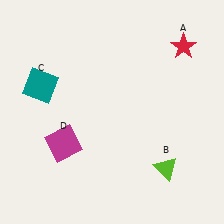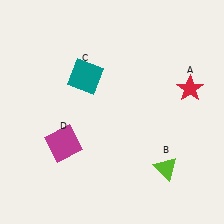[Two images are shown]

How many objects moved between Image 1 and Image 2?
2 objects moved between the two images.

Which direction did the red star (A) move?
The red star (A) moved down.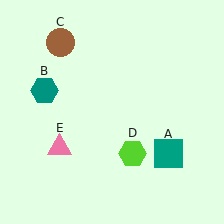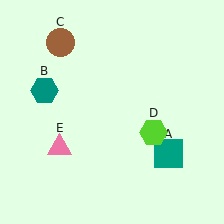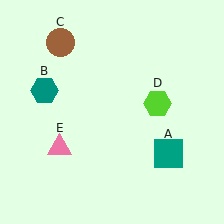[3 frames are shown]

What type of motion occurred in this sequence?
The lime hexagon (object D) rotated counterclockwise around the center of the scene.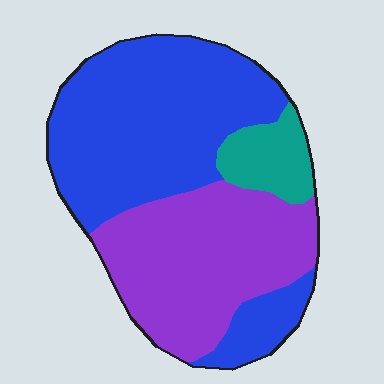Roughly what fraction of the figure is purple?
Purple takes up between a quarter and a half of the figure.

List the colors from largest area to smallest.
From largest to smallest: blue, purple, teal.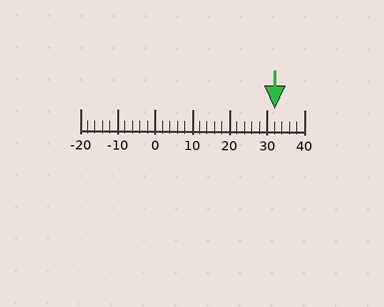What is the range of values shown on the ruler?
The ruler shows values from -20 to 40.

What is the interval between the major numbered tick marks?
The major tick marks are spaced 10 units apart.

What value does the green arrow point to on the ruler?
The green arrow points to approximately 32.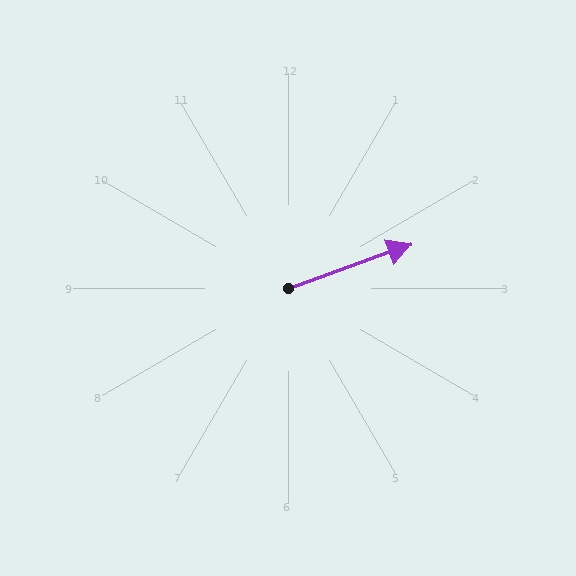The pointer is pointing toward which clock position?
Roughly 2 o'clock.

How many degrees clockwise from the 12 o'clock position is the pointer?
Approximately 70 degrees.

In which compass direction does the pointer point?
East.